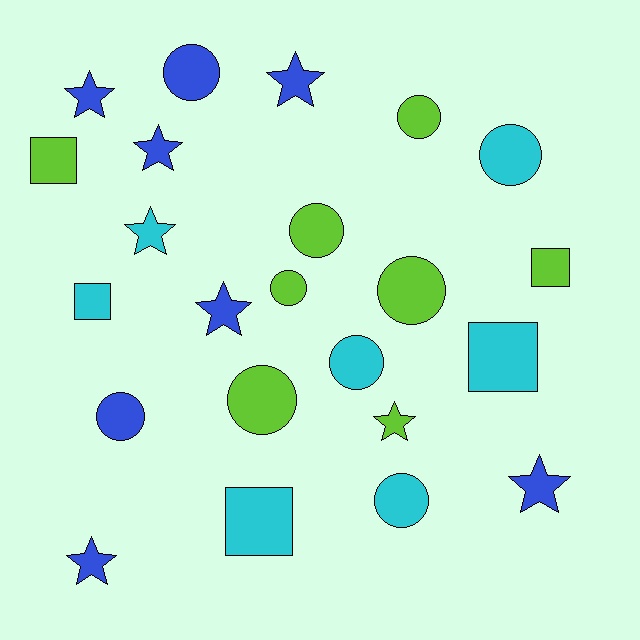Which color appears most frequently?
Blue, with 8 objects.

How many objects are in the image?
There are 23 objects.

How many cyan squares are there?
There are 3 cyan squares.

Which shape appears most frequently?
Circle, with 10 objects.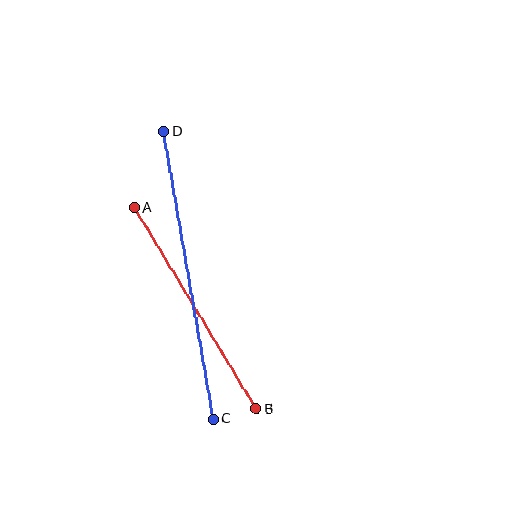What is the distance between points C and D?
The distance is approximately 292 pixels.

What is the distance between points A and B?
The distance is approximately 235 pixels.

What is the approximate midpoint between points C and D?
The midpoint is at approximately (188, 275) pixels.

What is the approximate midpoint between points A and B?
The midpoint is at approximately (195, 308) pixels.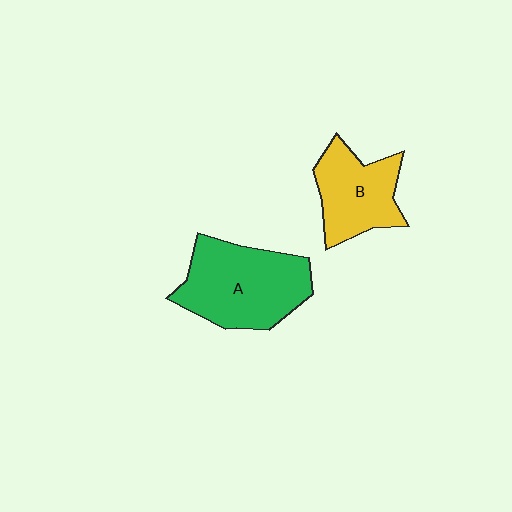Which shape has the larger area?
Shape A (green).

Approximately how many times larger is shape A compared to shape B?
Approximately 1.4 times.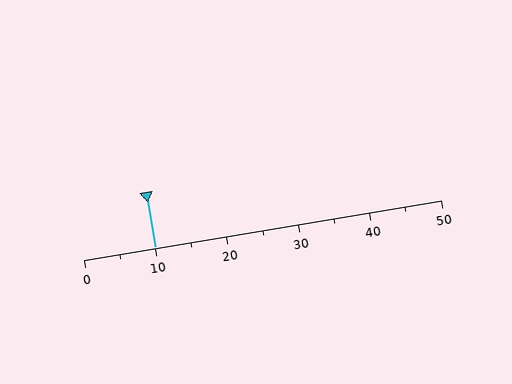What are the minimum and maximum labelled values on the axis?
The axis runs from 0 to 50.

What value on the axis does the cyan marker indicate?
The marker indicates approximately 10.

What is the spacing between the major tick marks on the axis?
The major ticks are spaced 10 apart.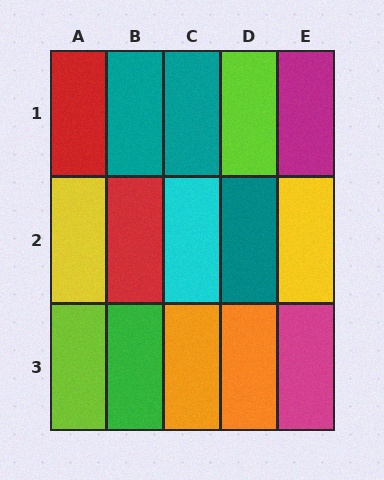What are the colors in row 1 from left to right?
Red, teal, teal, lime, magenta.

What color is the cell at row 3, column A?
Lime.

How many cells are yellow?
2 cells are yellow.